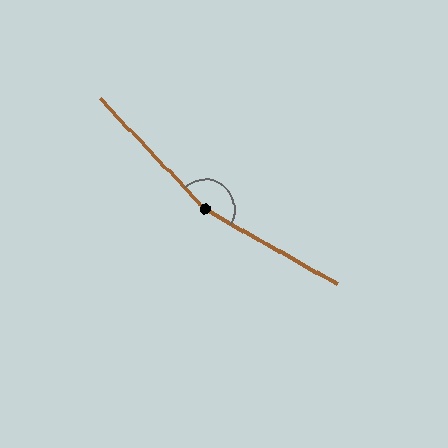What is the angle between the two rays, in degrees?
Approximately 163 degrees.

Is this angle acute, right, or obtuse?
It is obtuse.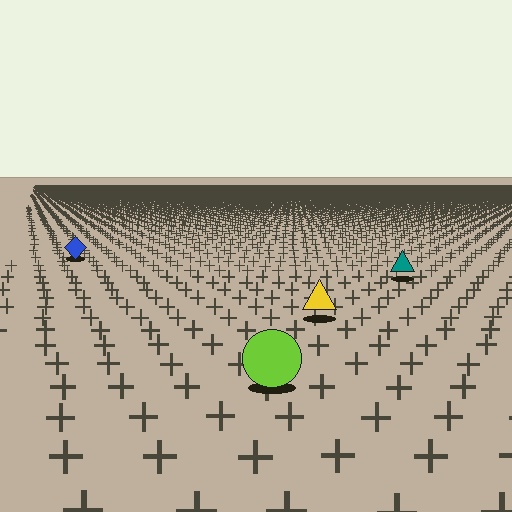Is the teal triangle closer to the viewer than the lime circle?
No. The lime circle is closer — you can tell from the texture gradient: the ground texture is coarser near it.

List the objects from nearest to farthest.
From nearest to farthest: the lime circle, the yellow triangle, the teal triangle, the blue diamond.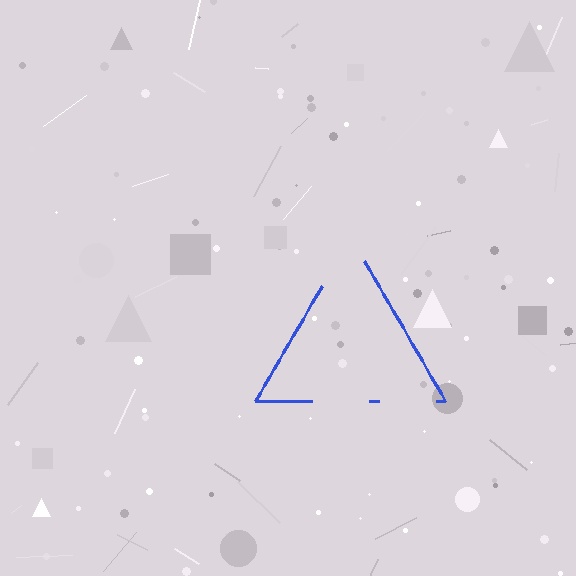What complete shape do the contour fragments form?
The contour fragments form a triangle.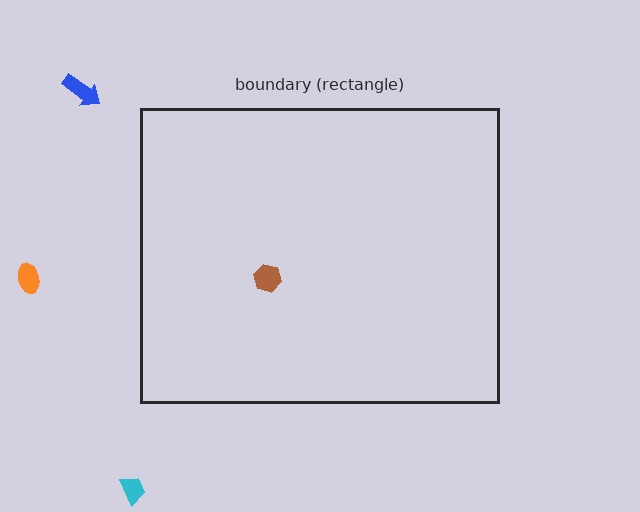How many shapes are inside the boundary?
1 inside, 3 outside.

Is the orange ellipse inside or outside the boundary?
Outside.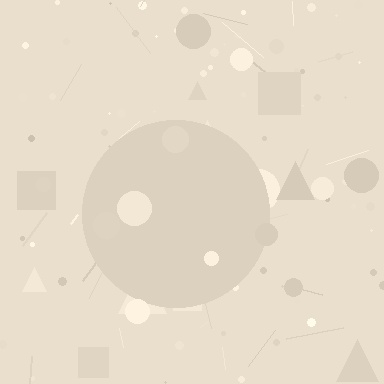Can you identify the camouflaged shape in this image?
The camouflaged shape is a circle.